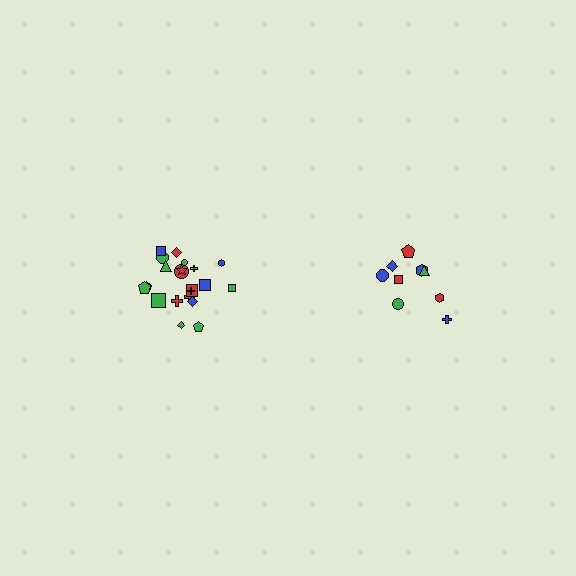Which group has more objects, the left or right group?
The left group.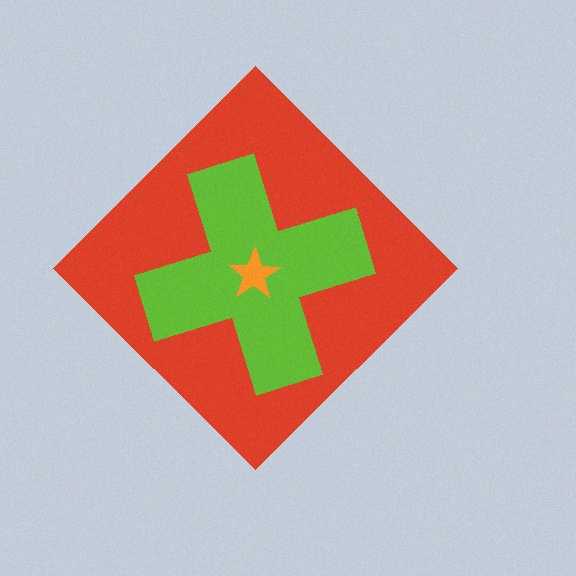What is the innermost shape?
The orange star.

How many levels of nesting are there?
3.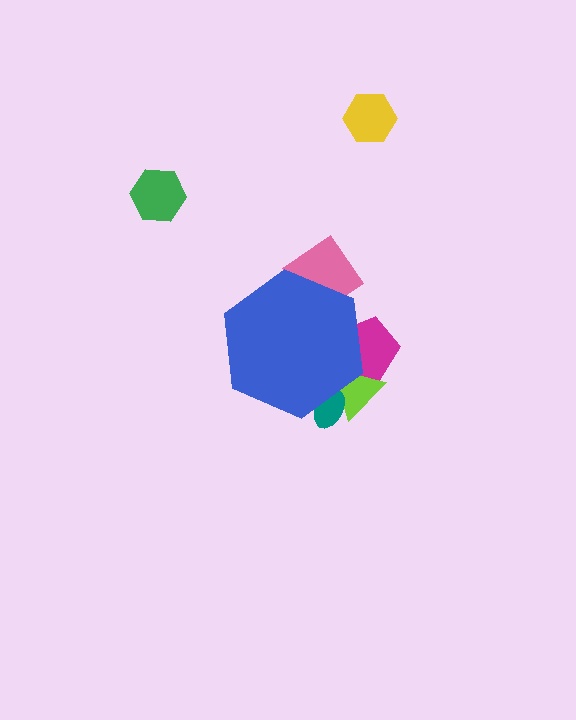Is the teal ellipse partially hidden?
Yes, the teal ellipse is partially hidden behind the blue hexagon.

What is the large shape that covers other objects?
A blue hexagon.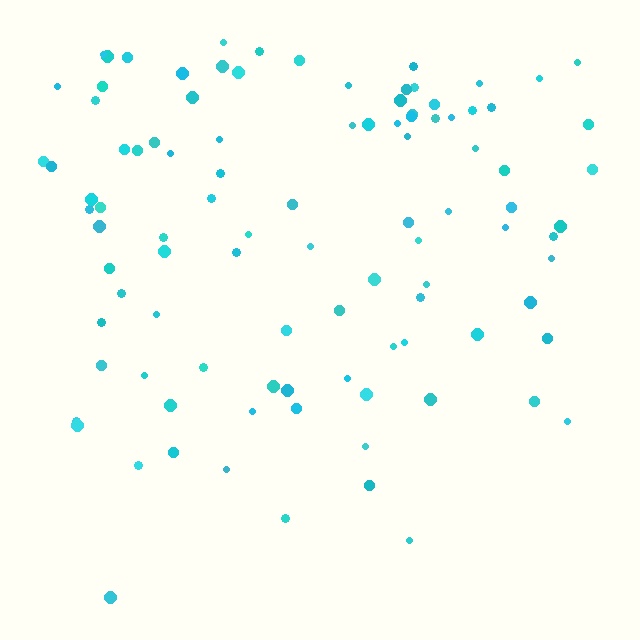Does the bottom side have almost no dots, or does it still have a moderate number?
Still a moderate number, just noticeably fewer than the top.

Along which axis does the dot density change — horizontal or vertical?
Vertical.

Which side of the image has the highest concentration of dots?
The top.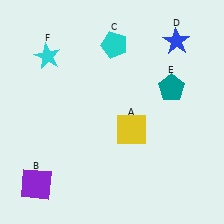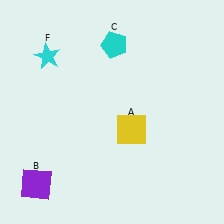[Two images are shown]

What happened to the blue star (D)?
The blue star (D) was removed in Image 2. It was in the top-right area of Image 1.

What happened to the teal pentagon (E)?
The teal pentagon (E) was removed in Image 2. It was in the top-right area of Image 1.